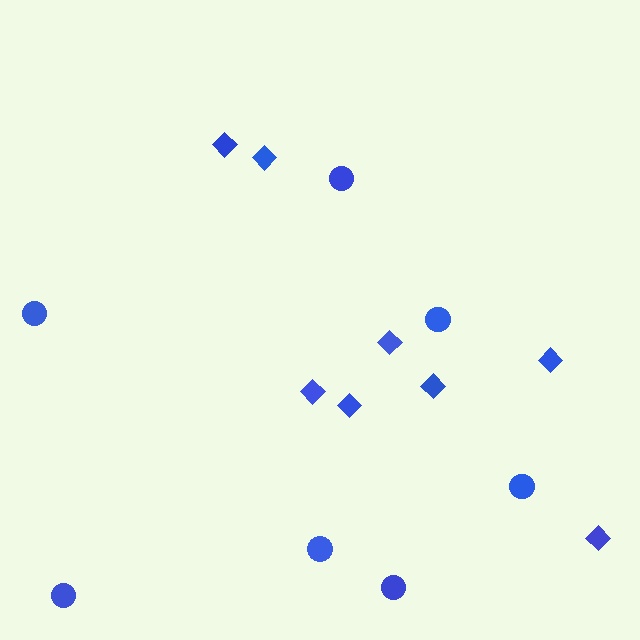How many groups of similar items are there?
There are 2 groups: one group of circles (7) and one group of diamonds (8).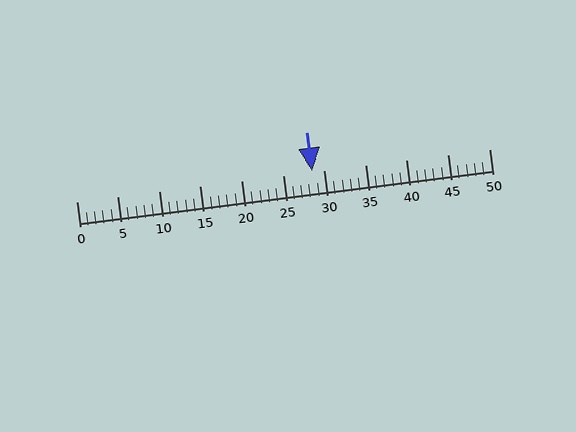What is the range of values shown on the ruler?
The ruler shows values from 0 to 50.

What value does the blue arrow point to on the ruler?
The blue arrow points to approximately 29.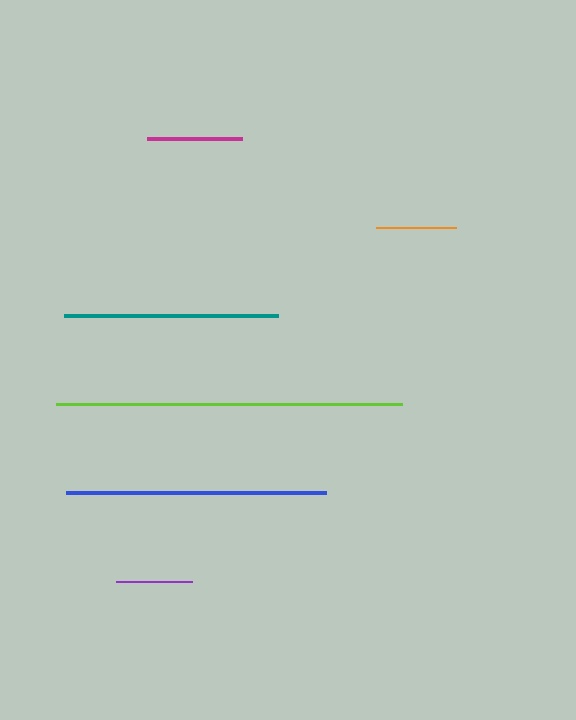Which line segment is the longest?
The lime line is the longest at approximately 346 pixels.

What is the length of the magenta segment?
The magenta segment is approximately 95 pixels long.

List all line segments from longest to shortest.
From longest to shortest: lime, blue, teal, magenta, orange, purple.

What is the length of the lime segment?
The lime segment is approximately 346 pixels long.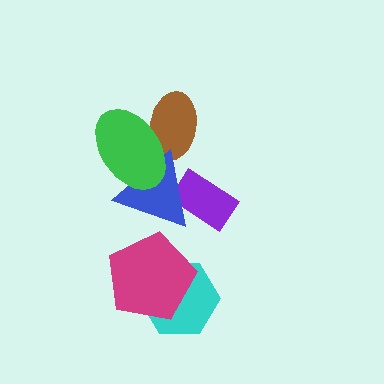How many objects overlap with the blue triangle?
3 objects overlap with the blue triangle.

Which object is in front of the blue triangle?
The green ellipse is in front of the blue triangle.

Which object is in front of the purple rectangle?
The blue triangle is in front of the purple rectangle.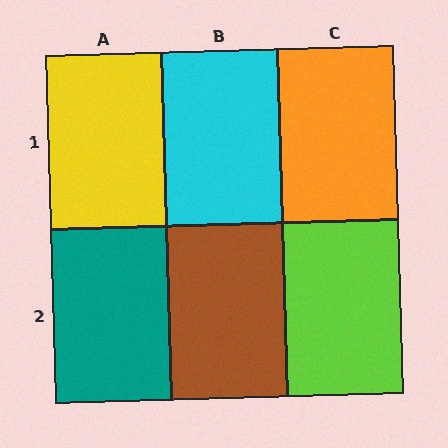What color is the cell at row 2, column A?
Teal.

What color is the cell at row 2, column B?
Brown.